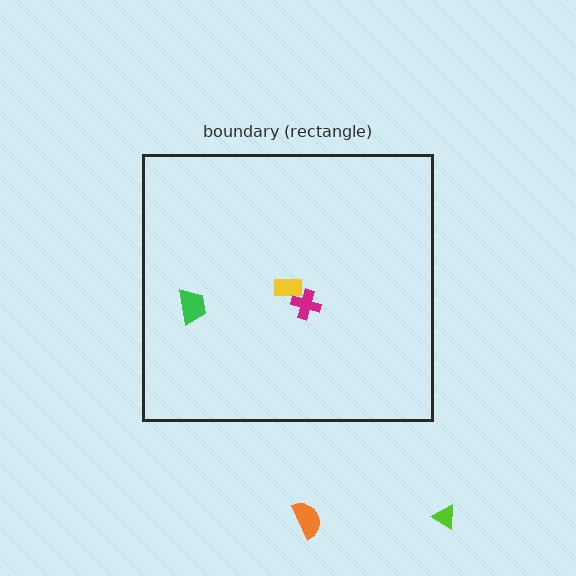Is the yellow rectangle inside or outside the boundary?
Inside.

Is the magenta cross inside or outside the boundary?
Inside.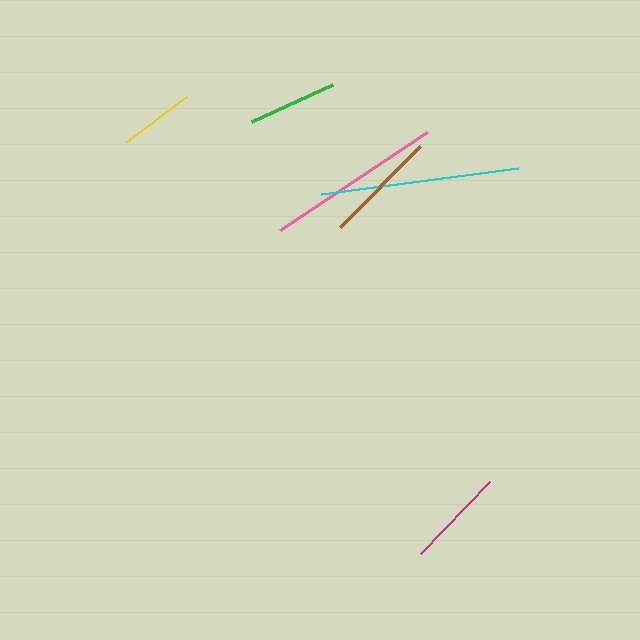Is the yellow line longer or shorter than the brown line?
The brown line is longer than the yellow line.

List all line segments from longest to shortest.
From longest to shortest: cyan, pink, brown, magenta, green, yellow.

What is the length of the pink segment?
The pink segment is approximately 177 pixels long.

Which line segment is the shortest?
The yellow line is the shortest at approximately 76 pixels.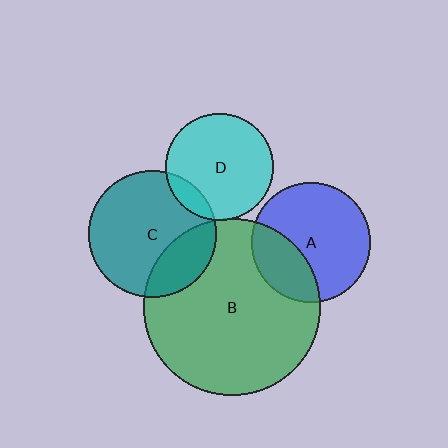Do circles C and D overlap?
Yes.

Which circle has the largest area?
Circle B (green).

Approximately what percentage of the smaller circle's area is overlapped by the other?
Approximately 10%.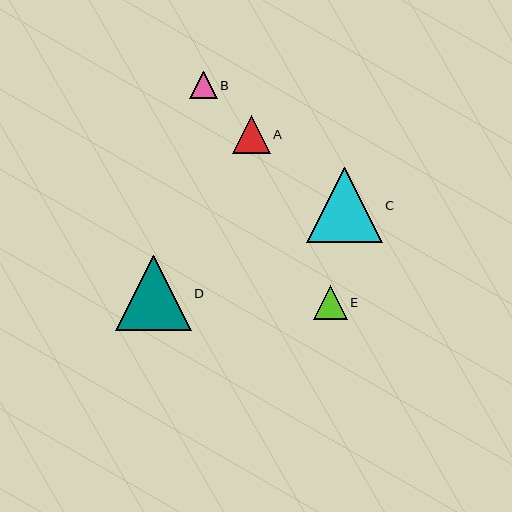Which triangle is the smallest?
Triangle B is the smallest with a size of approximately 28 pixels.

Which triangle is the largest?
Triangle C is the largest with a size of approximately 75 pixels.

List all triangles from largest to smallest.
From largest to smallest: C, D, A, E, B.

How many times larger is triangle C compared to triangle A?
Triangle C is approximately 2.0 times the size of triangle A.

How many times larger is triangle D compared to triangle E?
Triangle D is approximately 2.2 times the size of triangle E.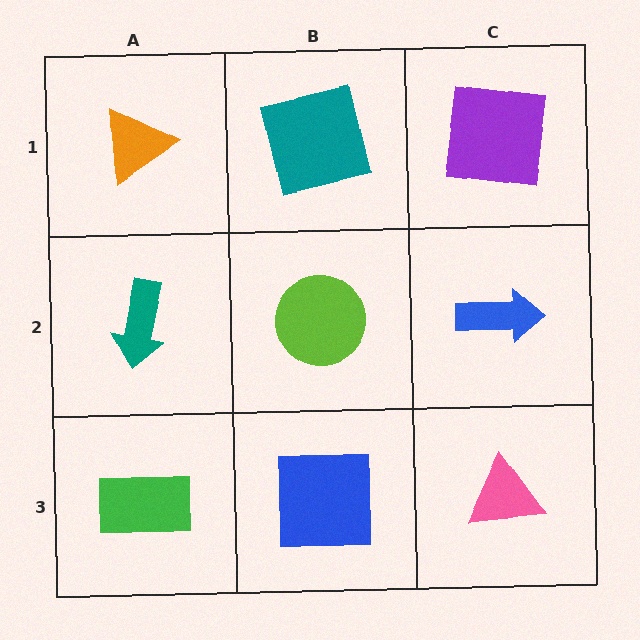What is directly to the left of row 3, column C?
A blue square.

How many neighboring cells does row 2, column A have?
3.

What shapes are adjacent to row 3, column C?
A blue arrow (row 2, column C), a blue square (row 3, column B).